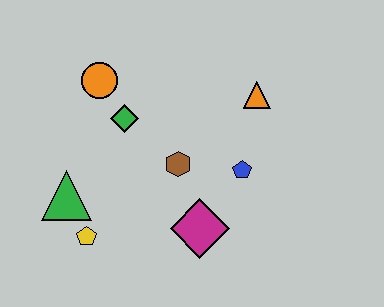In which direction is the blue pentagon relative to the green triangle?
The blue pentagon is to the right of the green triangle.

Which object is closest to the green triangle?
The yellow pentagon is closest to the green triangle.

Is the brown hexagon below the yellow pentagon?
No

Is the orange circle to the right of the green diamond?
No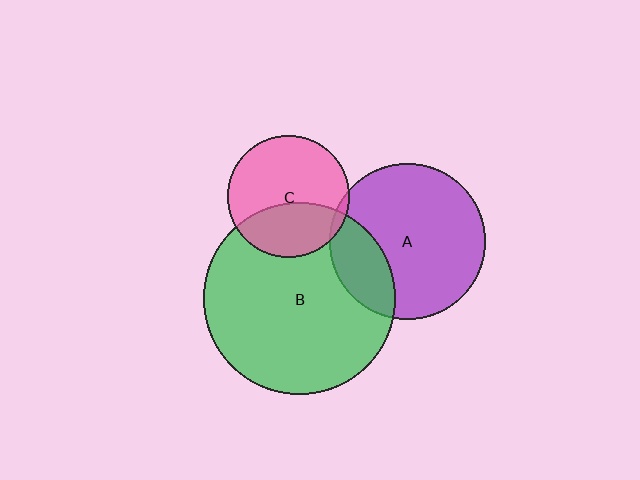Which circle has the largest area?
Circle B (green).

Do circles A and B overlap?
Yes.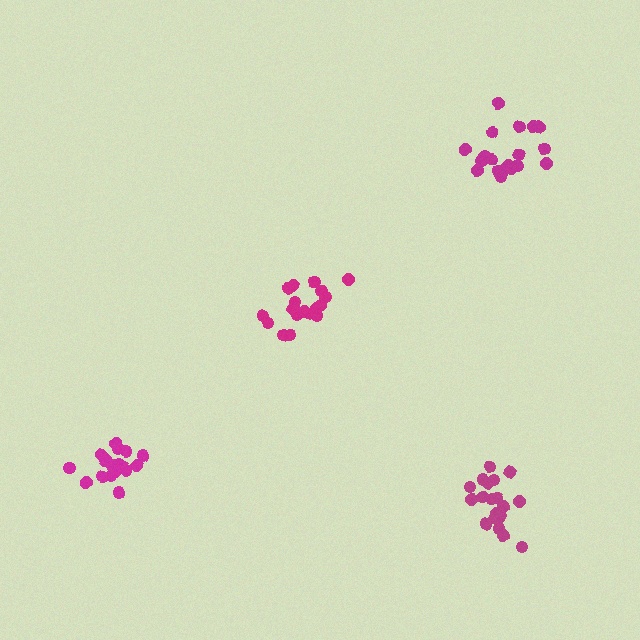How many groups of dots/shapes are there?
There are 4 groups.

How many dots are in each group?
Group 1: 18 dots, Group 2: 20 dots, Group 3: 19 dots, Group 4: 18 dots (75 total).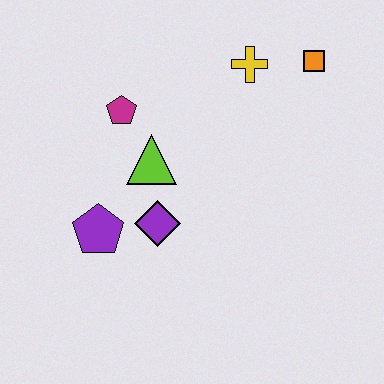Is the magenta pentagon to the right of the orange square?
No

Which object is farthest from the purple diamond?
The orange square is farthest from the purple diamond.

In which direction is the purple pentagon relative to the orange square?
The purple pentagon is to the left of the orange square.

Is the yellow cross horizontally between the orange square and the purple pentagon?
Yes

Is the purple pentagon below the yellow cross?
Yes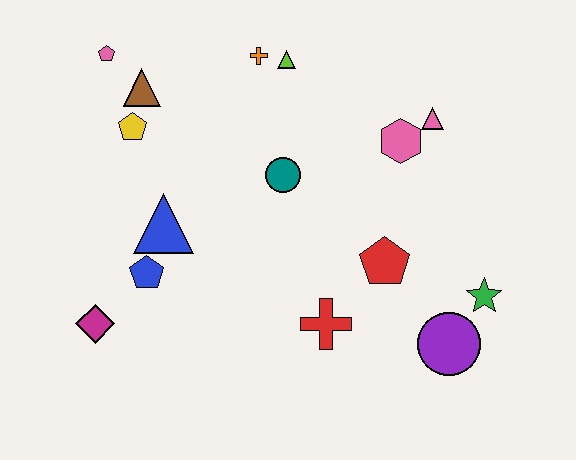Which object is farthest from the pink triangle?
The magenta diamond is farthest from the pink triangle.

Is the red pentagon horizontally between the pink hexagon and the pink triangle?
No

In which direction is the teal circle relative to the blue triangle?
The teal circle is to the right of the blue triangle.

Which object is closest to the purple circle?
The green star is closest to the purple circle.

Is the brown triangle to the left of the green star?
Yes